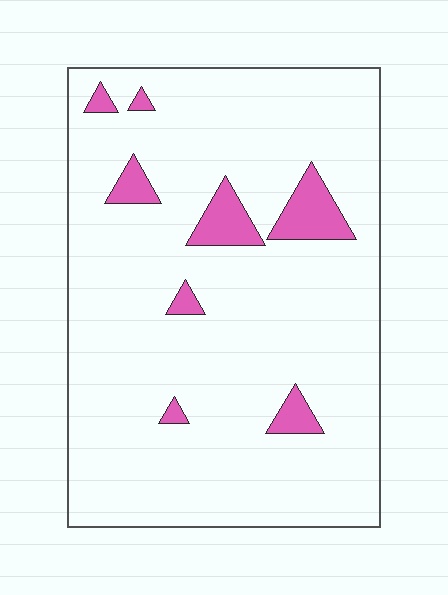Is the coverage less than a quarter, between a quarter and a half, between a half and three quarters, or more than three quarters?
Less than a quarter.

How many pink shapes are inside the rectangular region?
8.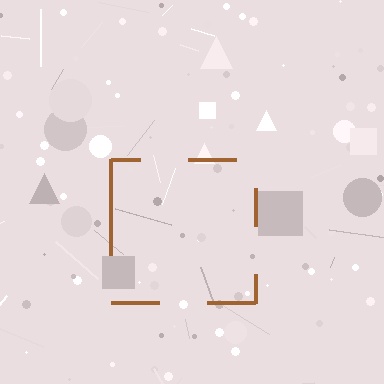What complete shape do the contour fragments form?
The contour fragments form a square.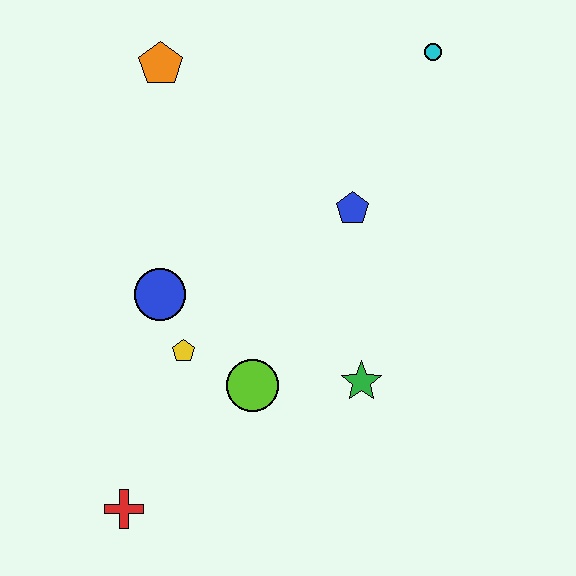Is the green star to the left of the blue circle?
No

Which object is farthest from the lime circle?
The cyan circle is farthest from the lime circle.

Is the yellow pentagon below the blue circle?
Yes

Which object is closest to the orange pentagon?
The blue circle is closest to the orange pentagon.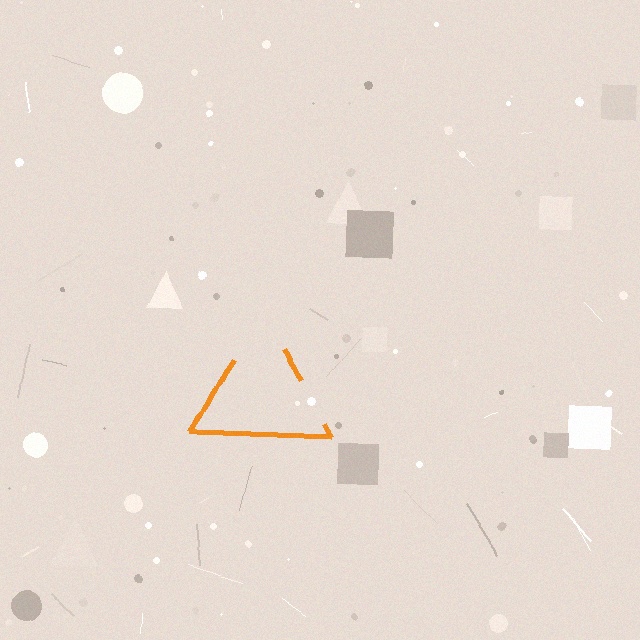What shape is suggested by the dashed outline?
The dashed outline suggests a triangle.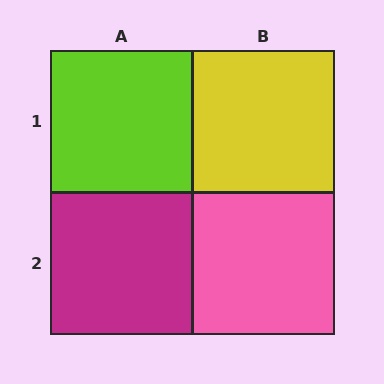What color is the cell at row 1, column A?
Lime.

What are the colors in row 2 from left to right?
Magenta, pink.